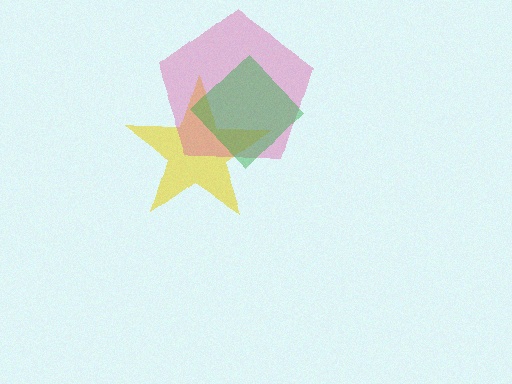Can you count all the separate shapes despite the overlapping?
Yes, there are 3 separate shapes.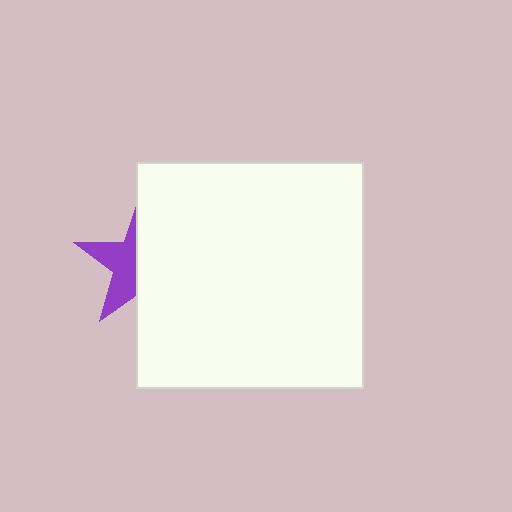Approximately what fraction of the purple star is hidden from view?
Roughly 58% of the purple star is hidden behind the white square.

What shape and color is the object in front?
The object in front is a white square.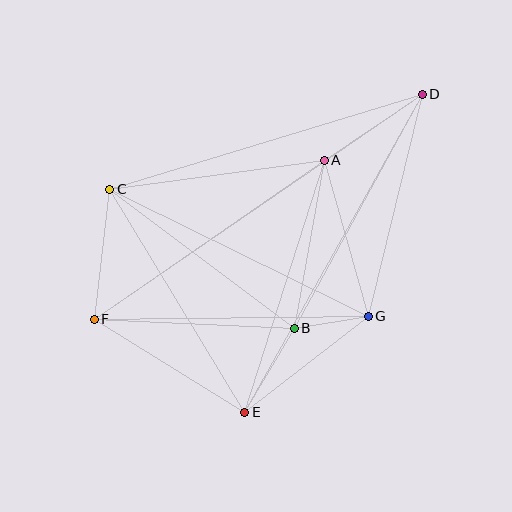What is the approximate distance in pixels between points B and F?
The distance between B and F is approximately 200 pixels.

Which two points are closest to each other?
Points B and G are closest to each other.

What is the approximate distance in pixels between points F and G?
The distance between F and G is approximately 274 pixels.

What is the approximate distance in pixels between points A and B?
The distance between A and B is approximately 171 pixels.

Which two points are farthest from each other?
Points D and F are farthest from each other.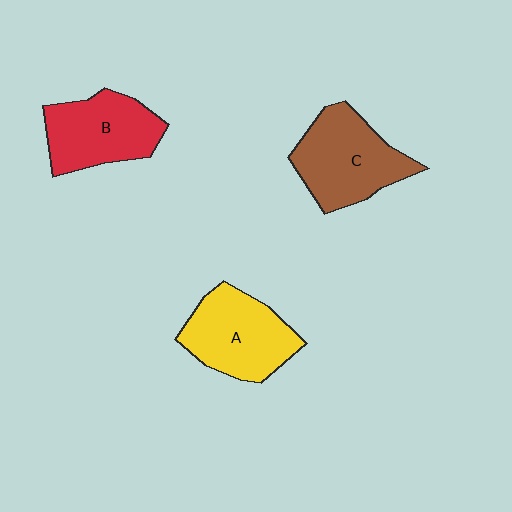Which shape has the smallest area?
Shape B (red).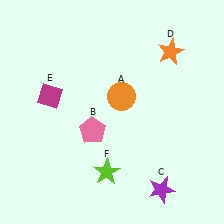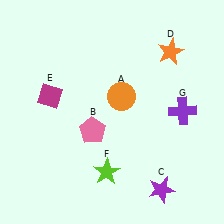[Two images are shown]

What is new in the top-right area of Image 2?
A purple cross (G) was added in the top-right area of Image 2.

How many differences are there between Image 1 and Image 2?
There is 1 difference between the two images.